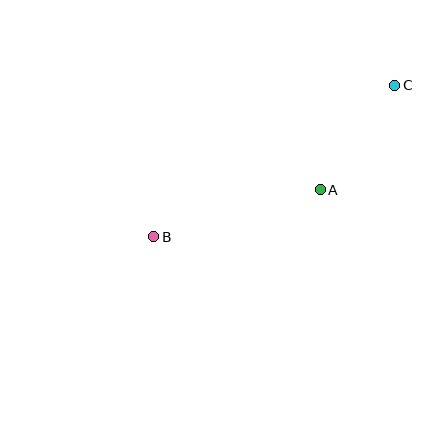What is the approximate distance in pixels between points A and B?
The distance between A and B is approximately 173 pixels.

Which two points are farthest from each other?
Points B and C are farthest from each other.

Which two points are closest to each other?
Points A and C are closest to each other.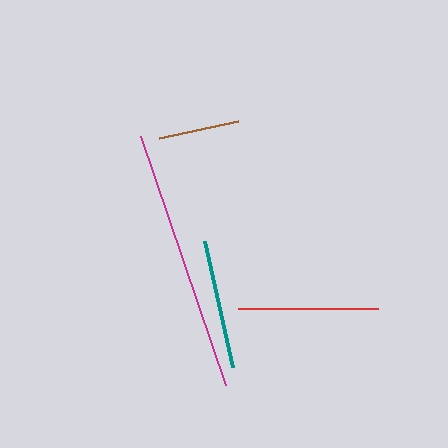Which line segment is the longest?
The magenta line is the longest at approximately 263 pixels.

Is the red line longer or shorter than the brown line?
The red line is longer than the brown line.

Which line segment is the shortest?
The brown line is the shortest at approximately 81 pixels.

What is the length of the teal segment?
The teal segment is approximately 129 pixels long.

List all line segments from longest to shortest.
From longest to shortest: magenta, red, teal, brown.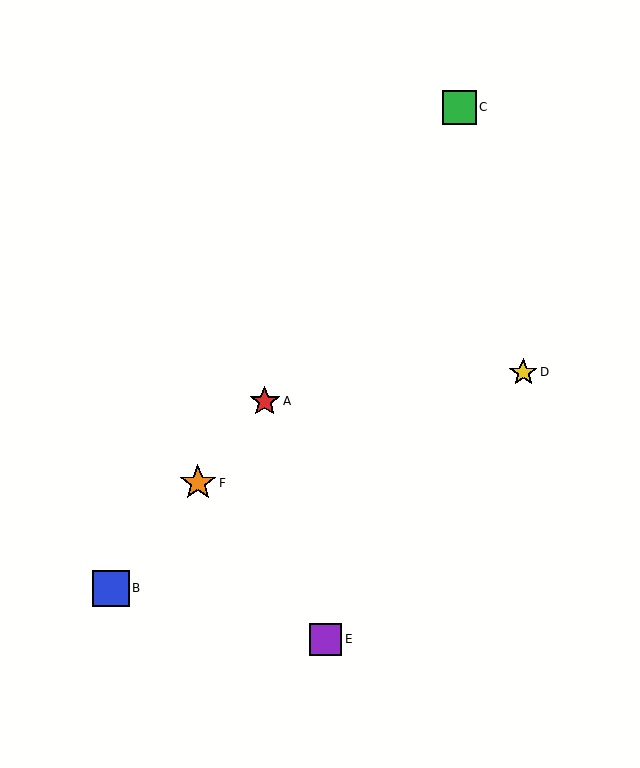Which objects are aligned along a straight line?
Objects A, B, F are aligned along a straight line.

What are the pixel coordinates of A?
Object A is at (265, 401).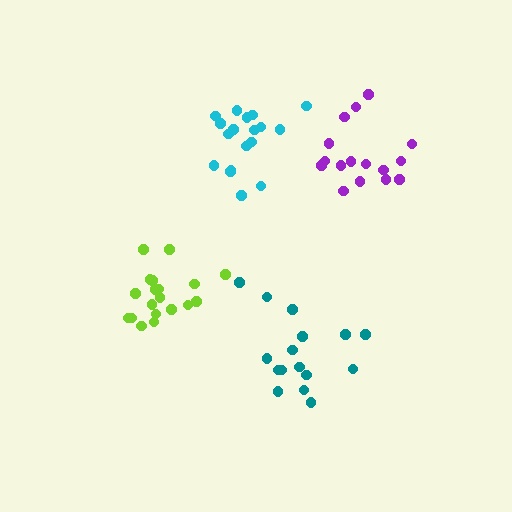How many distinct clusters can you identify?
There are 4 distinct clusters.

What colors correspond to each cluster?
The clusters are colored: cyan, purple, teal, lime.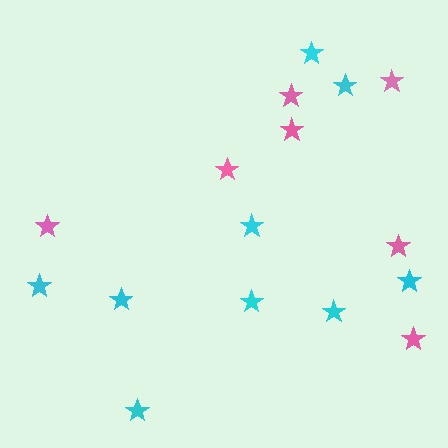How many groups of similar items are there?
There are 2 groups: one group of cyan stars (9) and one group of pink stars (7).